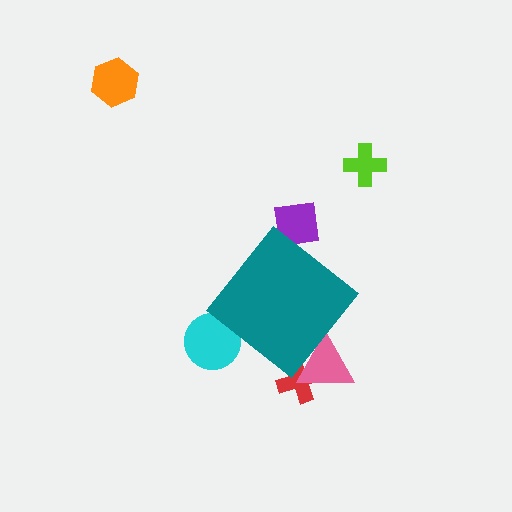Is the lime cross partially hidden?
No, the lime cross is fully visible.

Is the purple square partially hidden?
Yes, the purple square is partially hidden behind the teal diamond.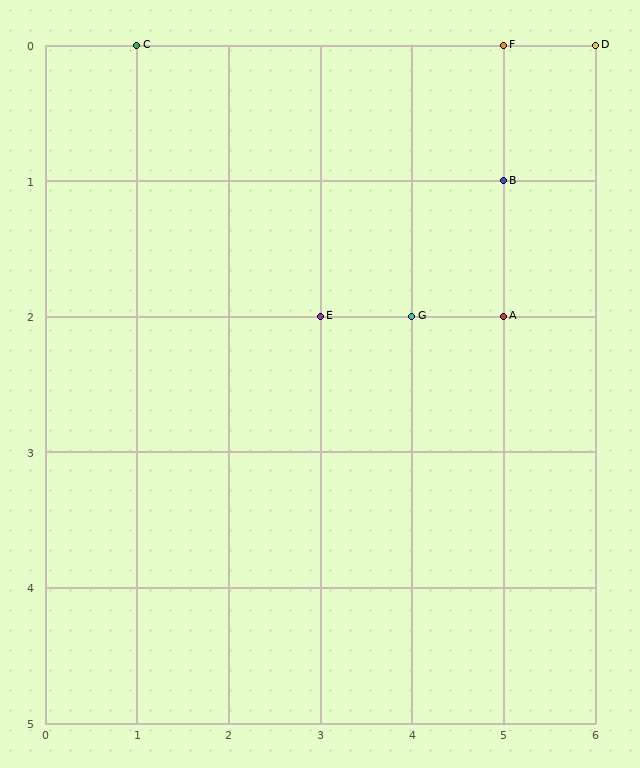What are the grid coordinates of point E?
Point E is at grid coordinates (3, 2).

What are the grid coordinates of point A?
Point A is at grid coordinates (5, 2).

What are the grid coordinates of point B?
Point B is at grid coordinates (5, 1).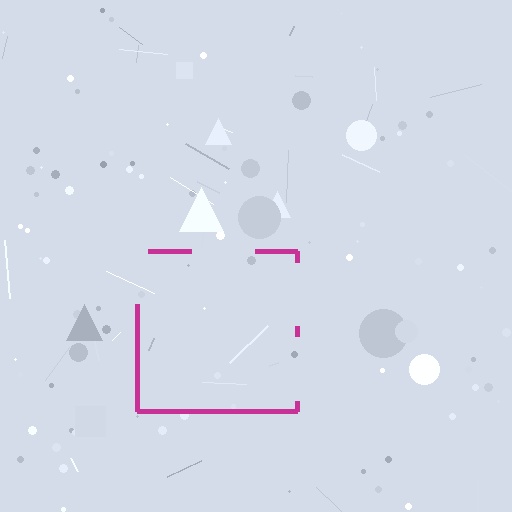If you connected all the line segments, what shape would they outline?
They would outline a square.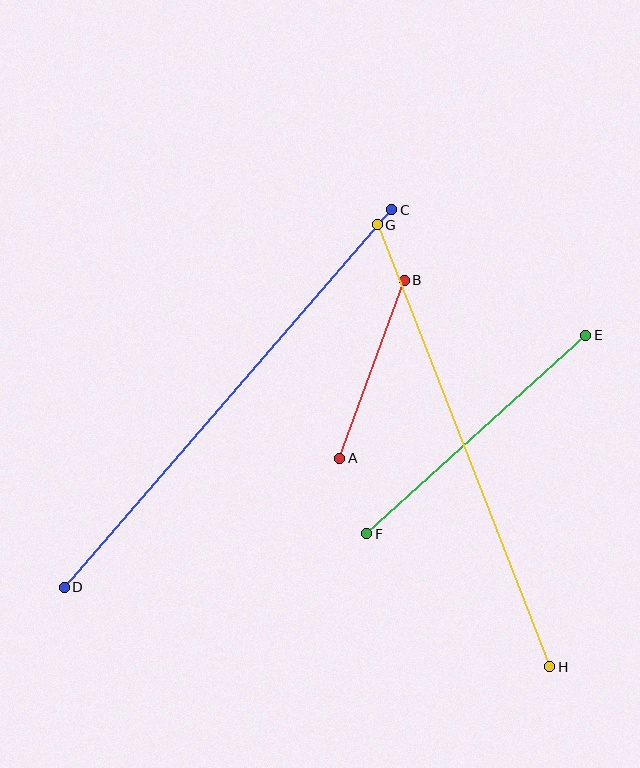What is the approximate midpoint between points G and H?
The midpoint is at approximately (464, 446) pixels.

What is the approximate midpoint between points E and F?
The midpoint is at approximately (476, 435) pixels.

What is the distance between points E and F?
The distance is approximately 295 pixels.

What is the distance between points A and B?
The distance is approximately 189 pixels.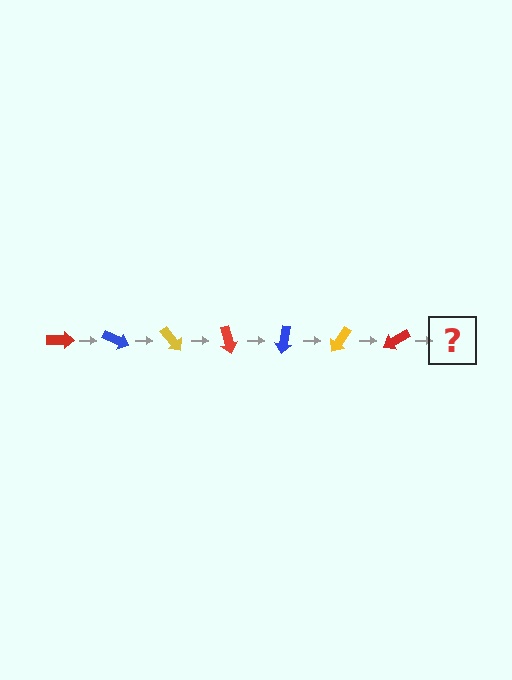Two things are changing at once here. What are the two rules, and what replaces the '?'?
The two rules are that it rotates 25 degrees each step and the color cycles through red, blue, and yellow. The '?' should be a blue arrow, rotated 175 degrees from the start.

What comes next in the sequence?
The next element should be a blue arrow, rotated 175 degrees from the start.